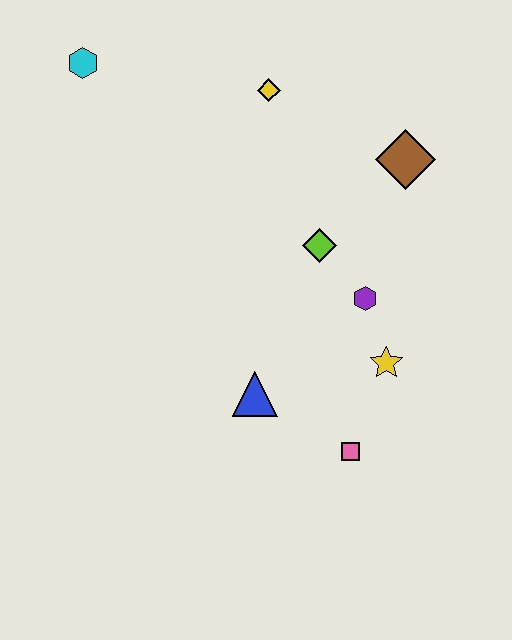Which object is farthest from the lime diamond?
The cyan hexagon is farthest from the lime diamond.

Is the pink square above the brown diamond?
No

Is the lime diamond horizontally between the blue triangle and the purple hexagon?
Yes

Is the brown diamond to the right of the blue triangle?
Yes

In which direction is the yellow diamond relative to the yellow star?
The yellow diamond is above the yellow star.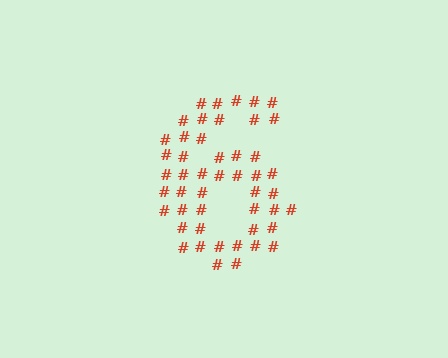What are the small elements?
The small elements are hash symbols.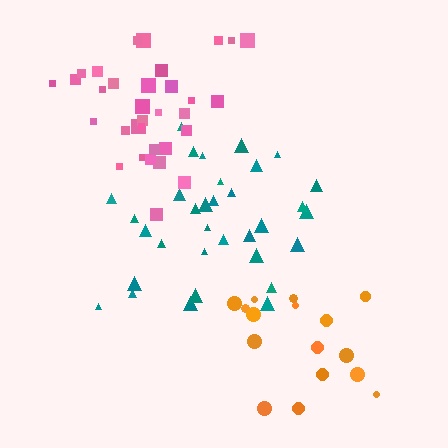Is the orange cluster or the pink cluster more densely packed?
Pink.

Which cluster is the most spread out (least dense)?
Orange.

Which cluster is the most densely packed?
Pink.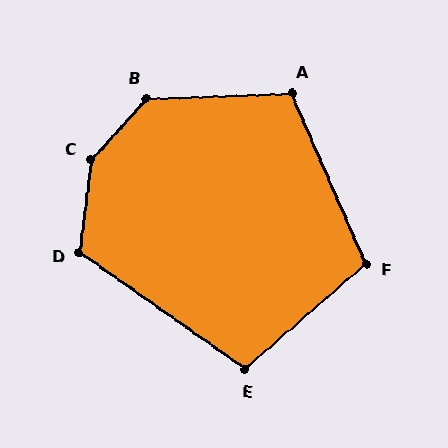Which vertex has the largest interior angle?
C, at approximately 145 degrees.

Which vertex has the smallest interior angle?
E, at approximately 104 degrees.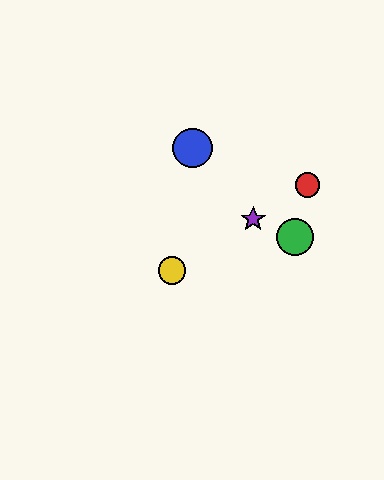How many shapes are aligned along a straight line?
3 shapes (the red circle, the yellow circle, the purple star) are aligned along a straight line.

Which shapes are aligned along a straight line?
The red circle, the yellow circle, the purple star are aligned along a straight line.